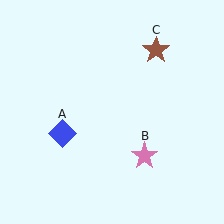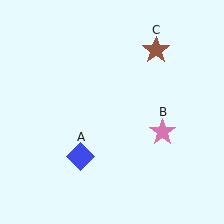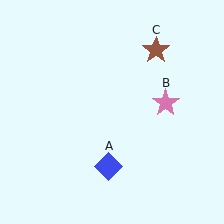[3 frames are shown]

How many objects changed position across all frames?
2 objects changed position: blue diamond (object A), pink star (object B).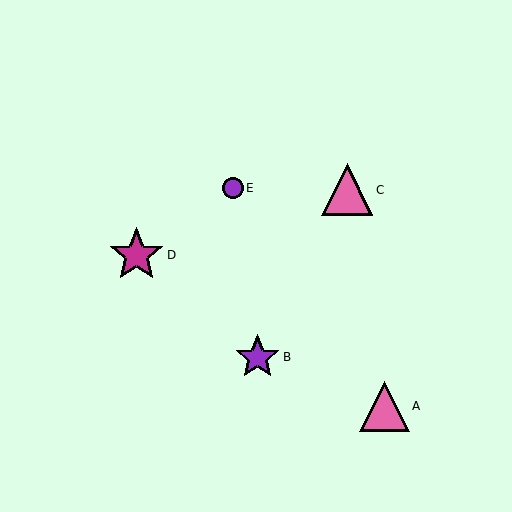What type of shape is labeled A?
Shape A is a pink triangle.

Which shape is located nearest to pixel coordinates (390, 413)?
The pink triangle (labeled A) at (384, 406) is nearest to that location.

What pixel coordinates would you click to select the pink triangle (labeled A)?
Click at (384, 406) to select the pink triangle A.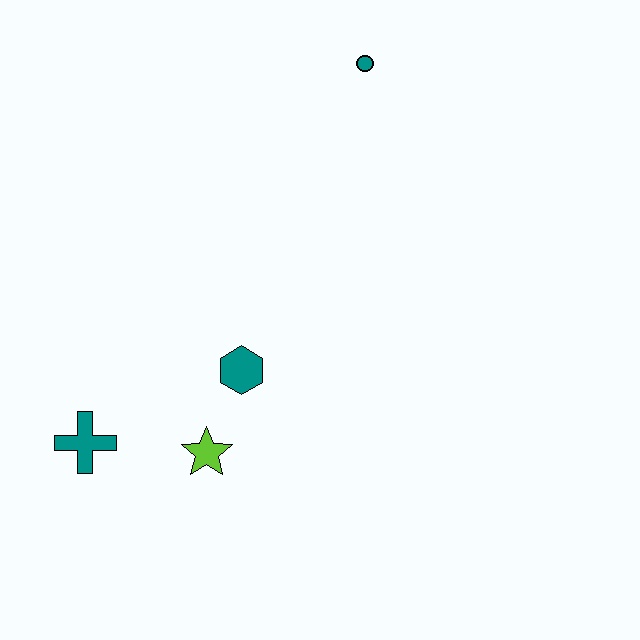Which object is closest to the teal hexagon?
The lime star is closest to the teal hexagon.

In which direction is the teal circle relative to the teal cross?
The teal circle is above the teal cross.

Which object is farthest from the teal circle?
The teal cross is farthest from the teal circle.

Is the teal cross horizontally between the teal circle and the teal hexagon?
No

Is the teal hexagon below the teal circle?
Yes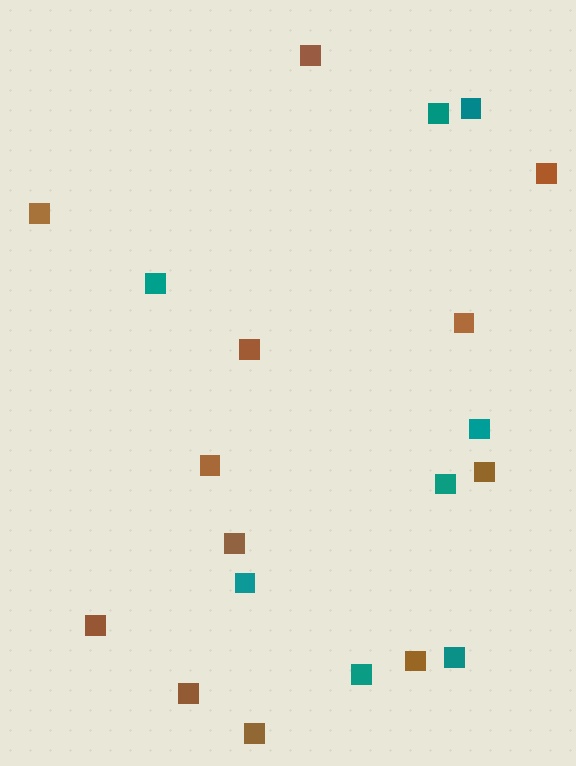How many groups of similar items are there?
There are 2 groups: one group of brown squares (12) and one group of teal squares (8).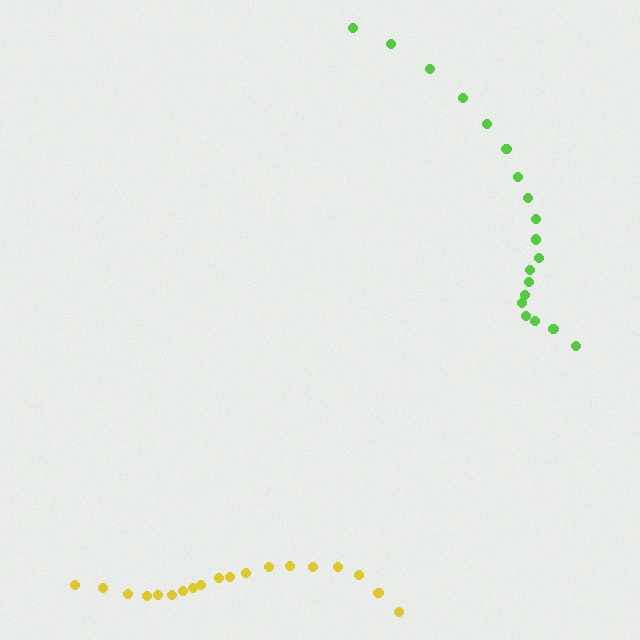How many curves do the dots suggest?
There are 2 distinct paths.